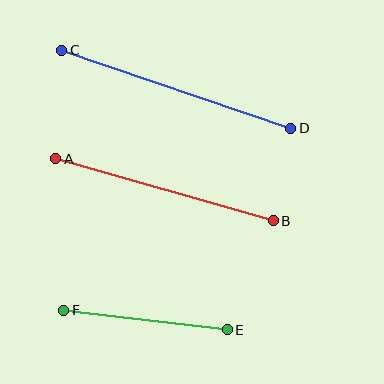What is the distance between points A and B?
The distance is approximately 226 pixels.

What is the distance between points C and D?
The distance is approximately 242 pixels.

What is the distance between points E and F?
The distance is approximately 164 pixels.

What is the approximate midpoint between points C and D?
The midpoint is at approximately (176, 89) pixels.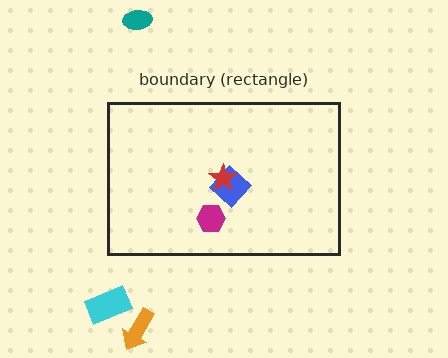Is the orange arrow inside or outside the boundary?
Outside.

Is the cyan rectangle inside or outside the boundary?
Outside.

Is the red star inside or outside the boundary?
Inside.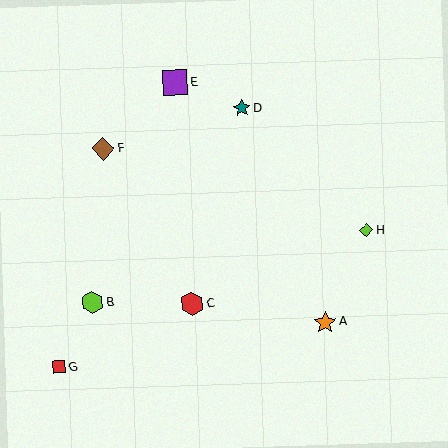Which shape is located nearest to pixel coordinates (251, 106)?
The teal star (labeled D) at (242, 108) is nearest to that location.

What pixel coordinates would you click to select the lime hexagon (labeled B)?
Click at (92, 303) to select the lime hexagon B.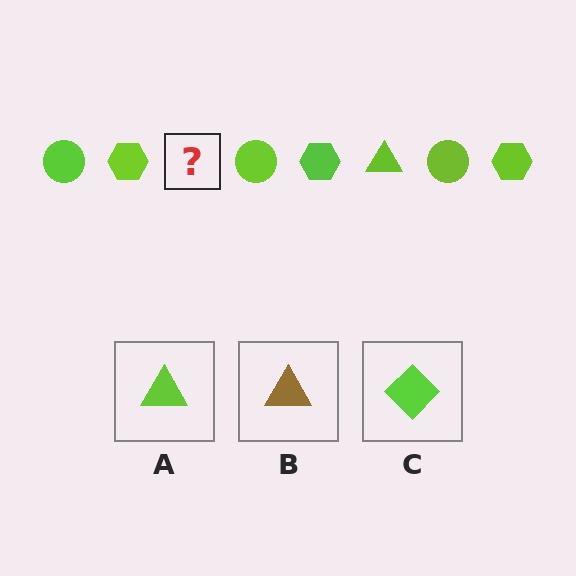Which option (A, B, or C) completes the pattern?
A.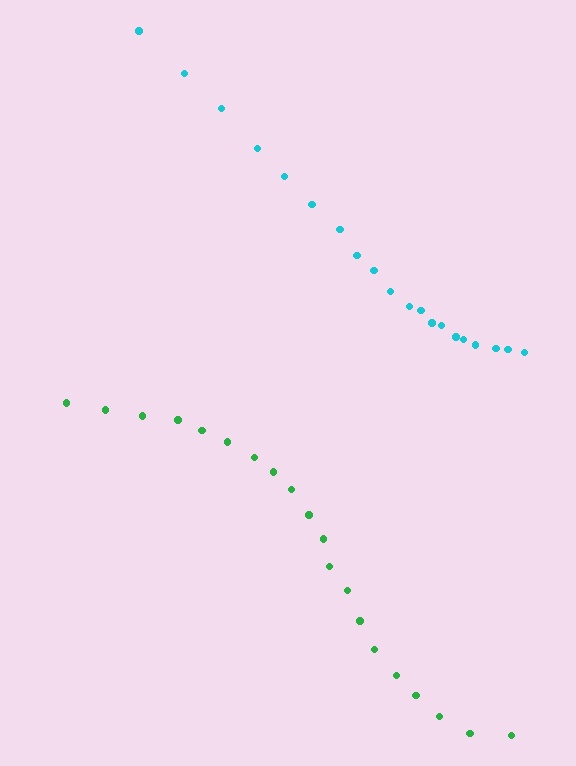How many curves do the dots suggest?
There are 2 distinct paths.